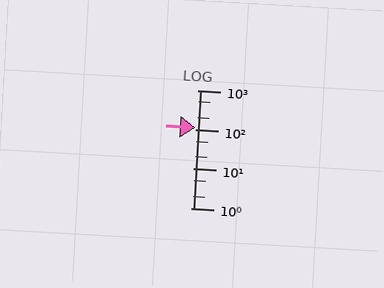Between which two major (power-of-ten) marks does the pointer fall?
The pointer is between 100 and 1000.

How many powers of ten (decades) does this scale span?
The scale spans 3 decades, from 1 to 1000.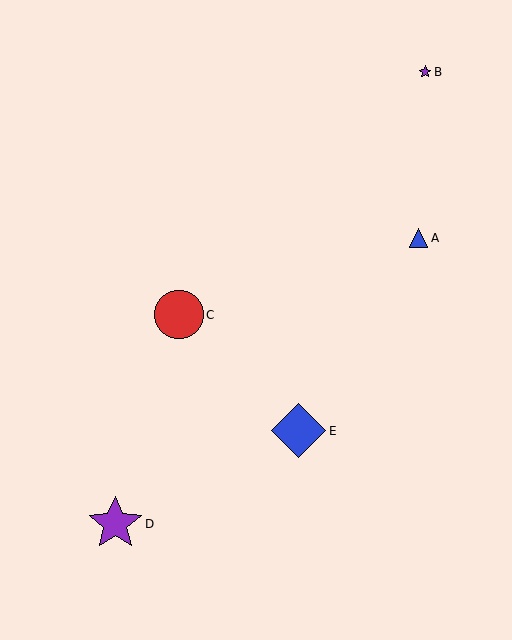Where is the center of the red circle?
The center of the red circle is at (179, 315).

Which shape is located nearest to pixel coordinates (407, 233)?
The blue triangle (labeled A) at (418, 238) is nearest to that location.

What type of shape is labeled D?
Shape D is a purple star.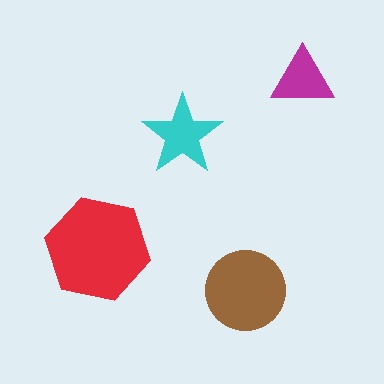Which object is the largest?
The red hexagon.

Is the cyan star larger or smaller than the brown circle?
Smaller.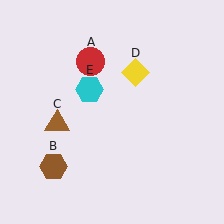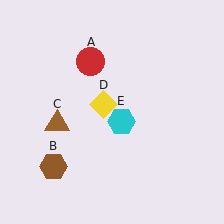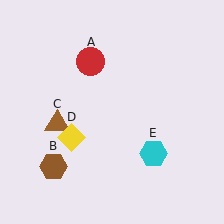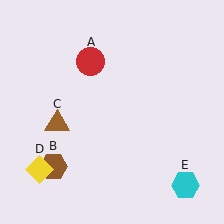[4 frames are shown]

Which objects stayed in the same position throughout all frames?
Red circle (object A) and brown hexagon (object B) and brown triangle (object C) remained stationary.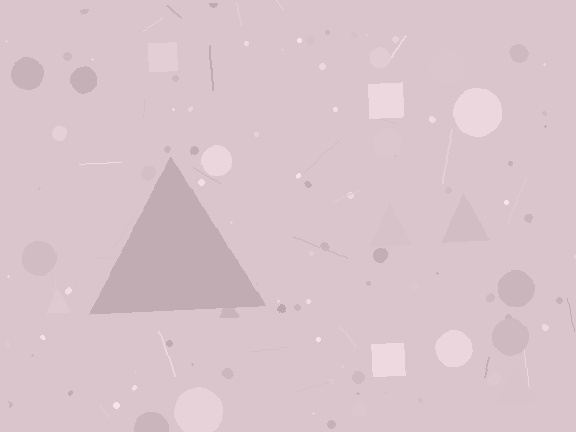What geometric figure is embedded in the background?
A triangle is embedded in the background.